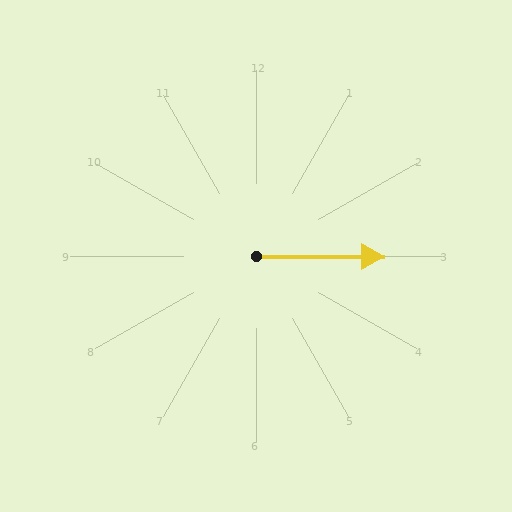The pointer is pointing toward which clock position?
Roughly 3 o'clock.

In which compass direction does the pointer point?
East.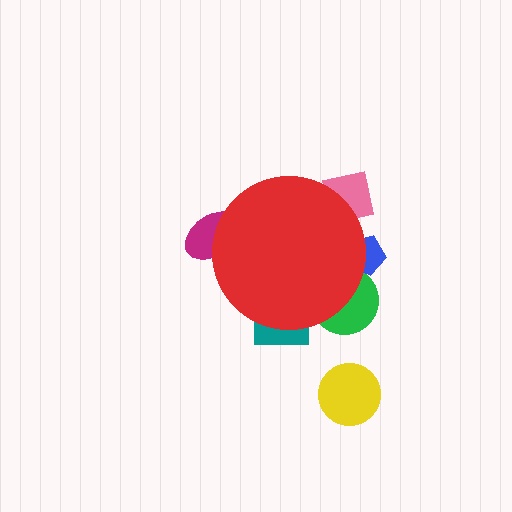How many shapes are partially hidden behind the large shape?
5 shapes are partially hidden.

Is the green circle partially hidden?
Yes, the green circle is partially hidden behind the red circle.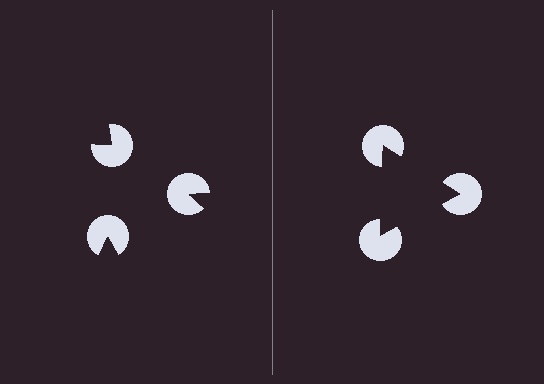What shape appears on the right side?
An illusory triangle.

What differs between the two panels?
The pac-man discs are positioned identically on both sides; only the wedge orientations differ. On the right they align to a triangle; on the left they are misaligned.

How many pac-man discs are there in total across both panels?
6 — 3 on each side.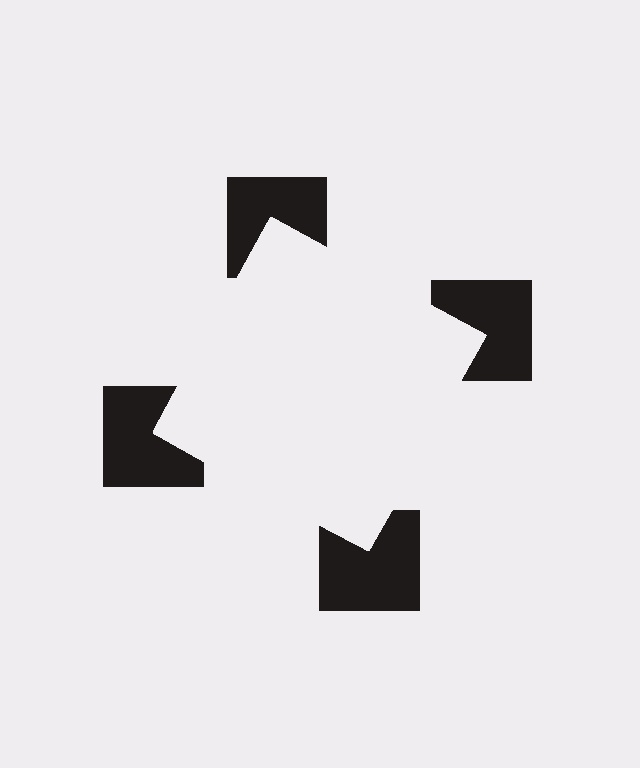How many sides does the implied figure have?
4 sides.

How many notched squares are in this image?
There are 4 — one at each vertex of the illusory square.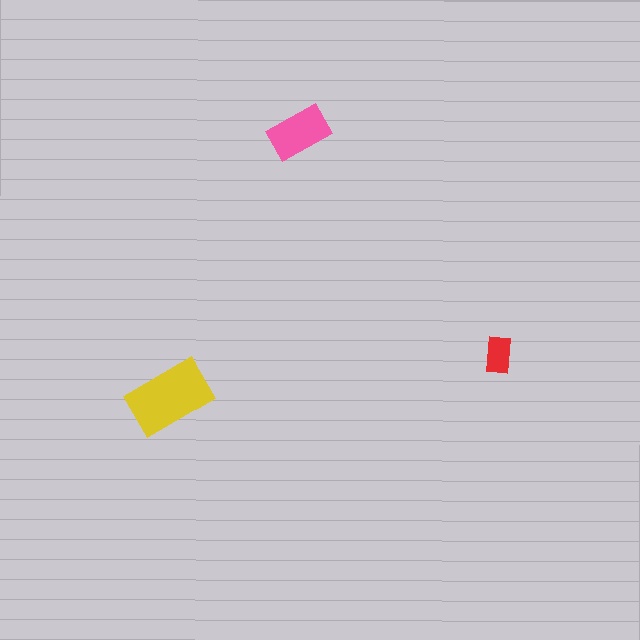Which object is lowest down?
The yellow rectangle is bottommost.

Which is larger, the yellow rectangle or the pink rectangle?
The yellow one.